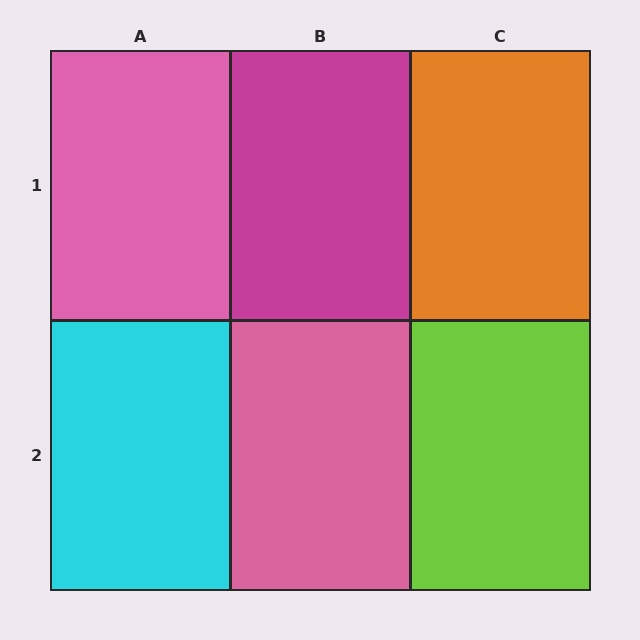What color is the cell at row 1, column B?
Magenta.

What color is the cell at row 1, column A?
Pink.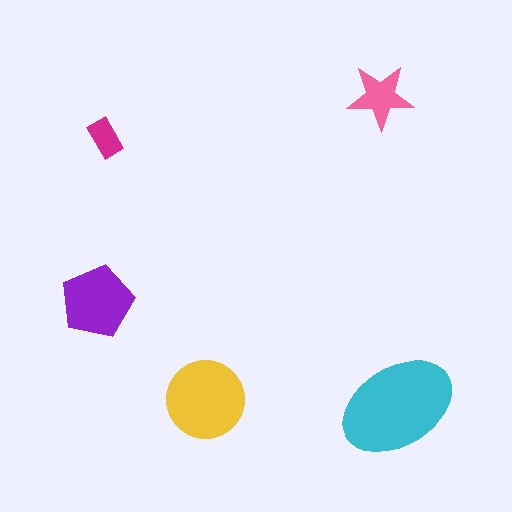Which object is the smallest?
The magenta rectangle.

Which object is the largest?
The cyan ellipse.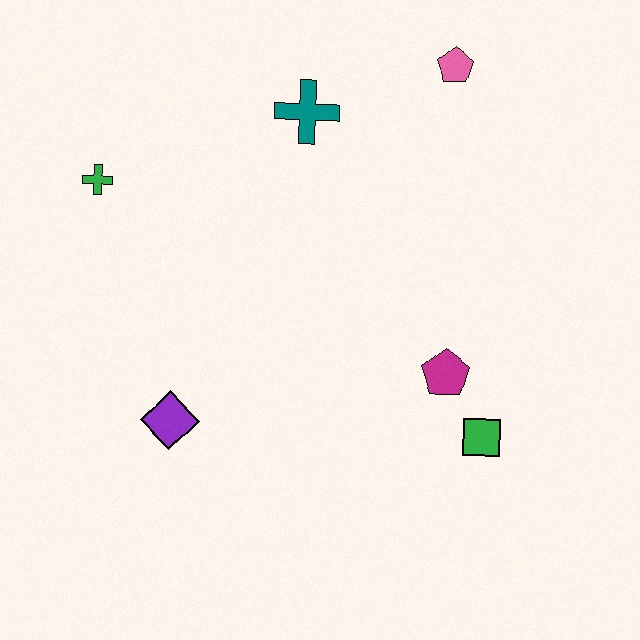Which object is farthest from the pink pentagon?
The purple diamond is farthest from the pink pentagon.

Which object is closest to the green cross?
The teal cross is closest to the green cross.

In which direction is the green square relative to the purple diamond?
The green square is to the right of the purple diamond.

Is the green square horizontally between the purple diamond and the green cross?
No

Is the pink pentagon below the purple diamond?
No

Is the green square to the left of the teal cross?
No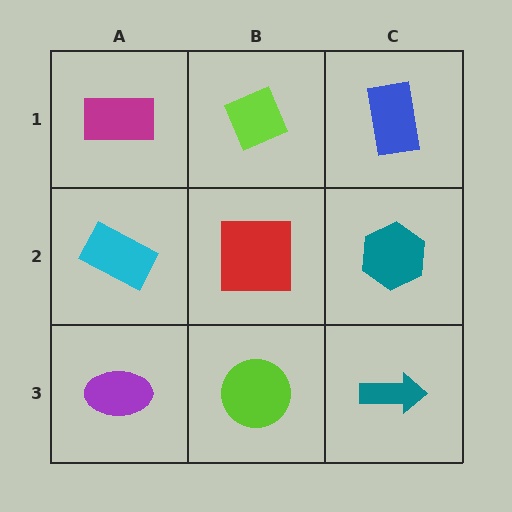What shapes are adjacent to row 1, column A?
A cyan rectangle (row 2, column A), a lime diamond (row 1, column B).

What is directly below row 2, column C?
A teal arrow.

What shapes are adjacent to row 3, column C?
A teal hexagon (row 2, column C), a lime circle (row 3, column B).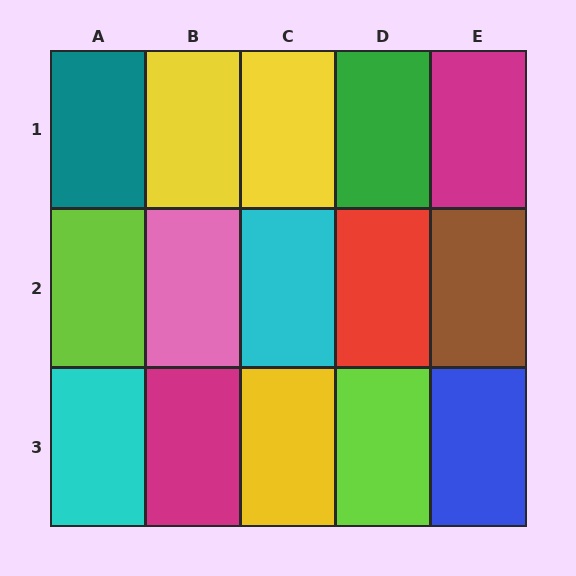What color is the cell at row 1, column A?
Teal.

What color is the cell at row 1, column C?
Yellow.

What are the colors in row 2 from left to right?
Lime, pink, cyan, red, brown.